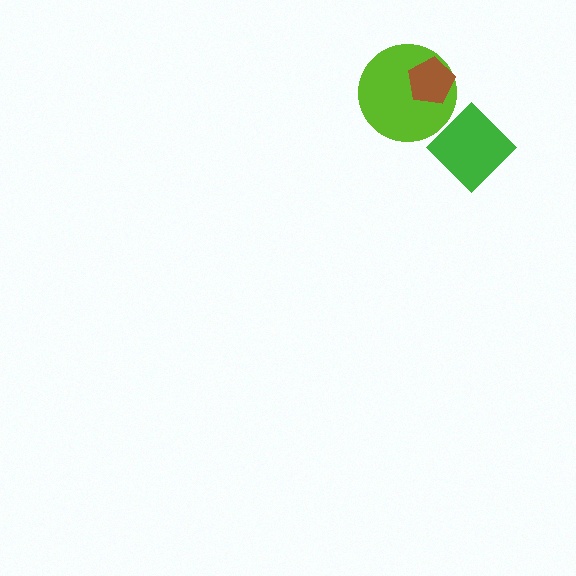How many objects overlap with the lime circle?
2 objects overlap with the lime circle.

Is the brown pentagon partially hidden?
No, no other shape covers it.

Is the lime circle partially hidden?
Yes, it is partially covered by another shape.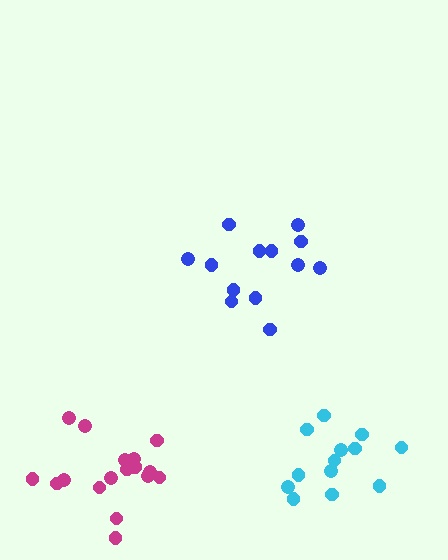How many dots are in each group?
Group 1: 18 dots, Group 2: 13 dots, Group 3: 13 dots (44 total).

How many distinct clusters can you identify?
There are 3 distinct clusters.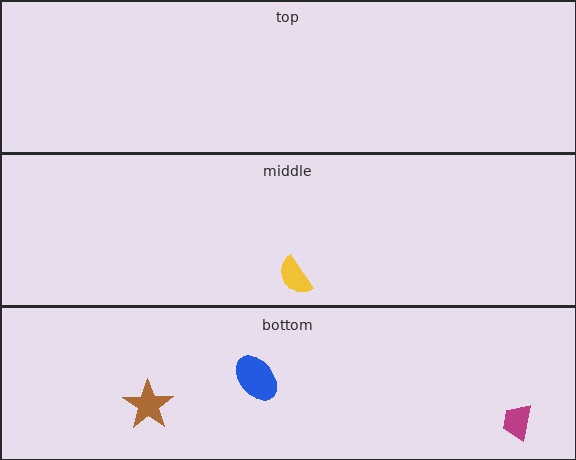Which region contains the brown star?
The bottom region.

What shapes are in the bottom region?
The magenta trapezoid, the blue ellipse, the brown star.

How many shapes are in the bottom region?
3.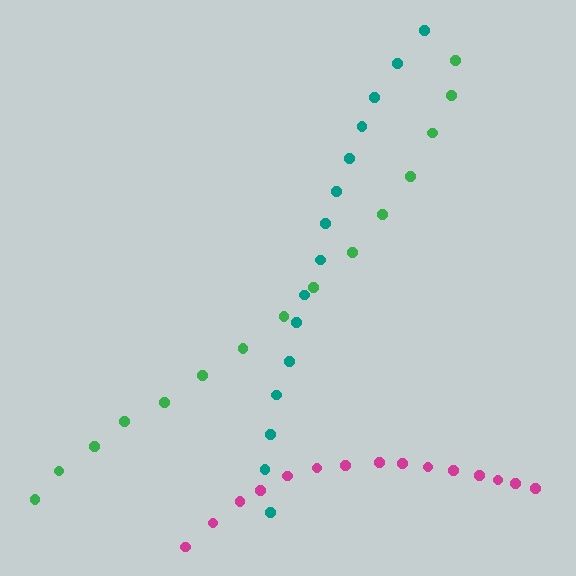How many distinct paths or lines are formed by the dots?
There are 3 distinct paths.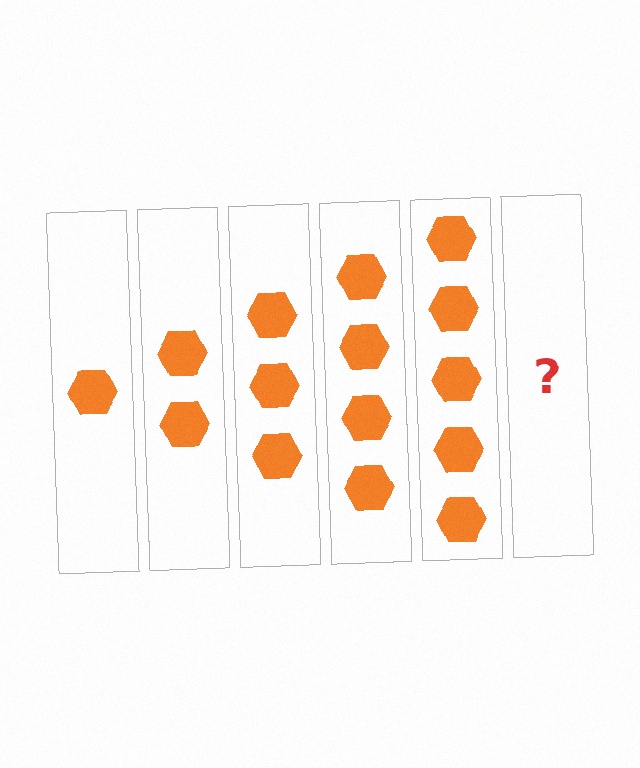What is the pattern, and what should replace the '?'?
The pattern is that each step adds one more hexagon. The '?' should be 6 hexagons.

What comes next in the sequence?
The next element should be 6 hexagons.